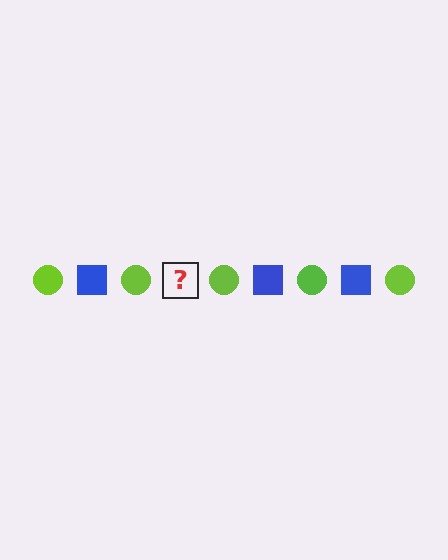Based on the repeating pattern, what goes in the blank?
The blank should be a blue square.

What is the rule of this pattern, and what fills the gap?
The rule is that the pattern alternates between lime circle and blue square. The gap should be filled with a blue square.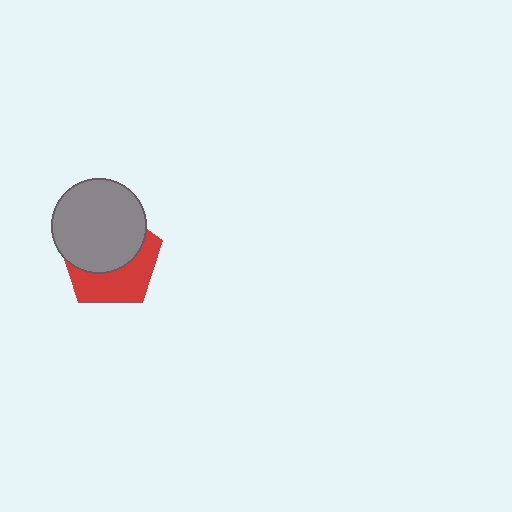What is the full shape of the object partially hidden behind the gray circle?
The partially hidden object is a red pentagon.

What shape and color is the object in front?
The object in front is a gray circle.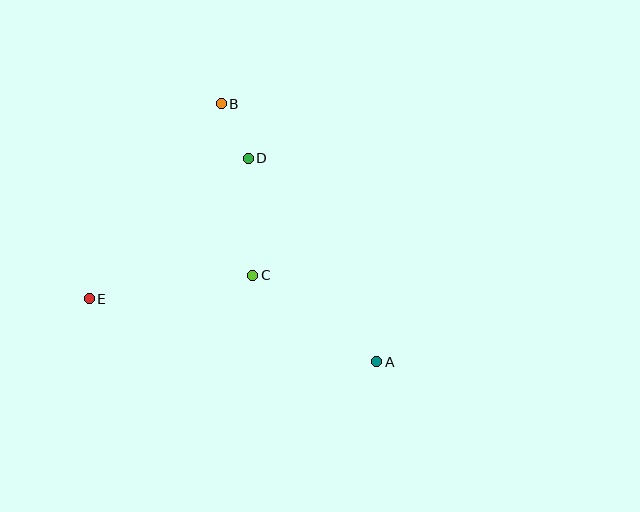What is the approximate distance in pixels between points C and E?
The distance between C and E is approximately 165 pixels.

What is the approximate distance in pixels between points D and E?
The distance between D and E is approximately 212 pixels.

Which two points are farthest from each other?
Points A and B are farthest from each other.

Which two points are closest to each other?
Points B and D are closest to each other.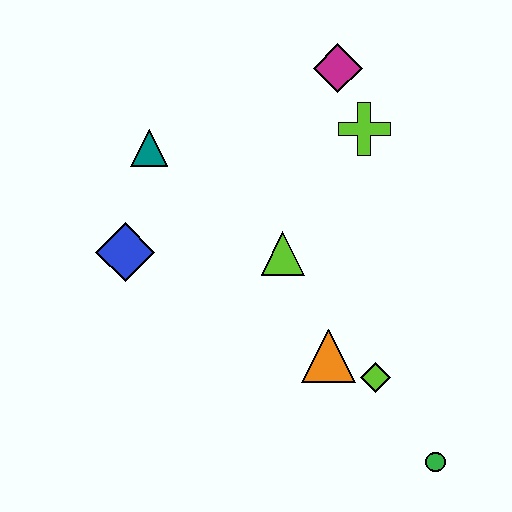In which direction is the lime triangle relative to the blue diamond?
The lime triangle is to the right of the blue diamond.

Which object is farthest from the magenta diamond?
The green circle is farthest from the magenta diamond.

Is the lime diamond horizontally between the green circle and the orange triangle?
Yes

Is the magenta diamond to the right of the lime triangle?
Yes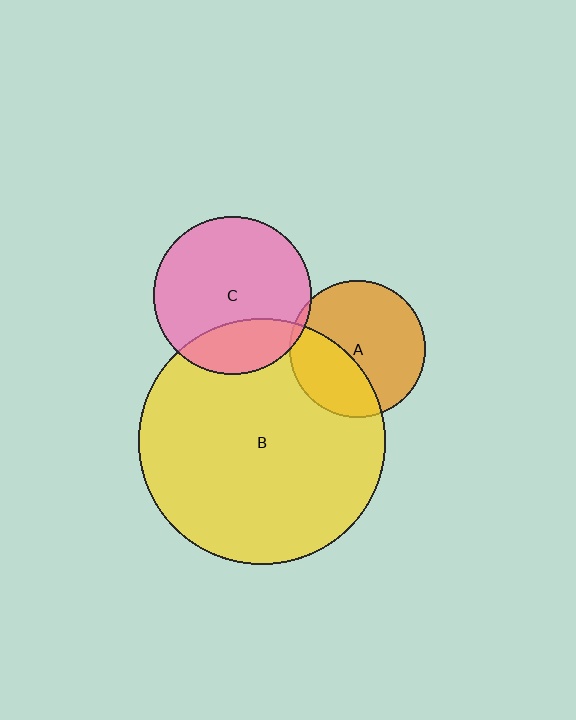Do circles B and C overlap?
Yes.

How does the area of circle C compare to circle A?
Approximately 1.3 times.